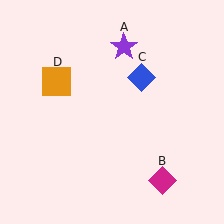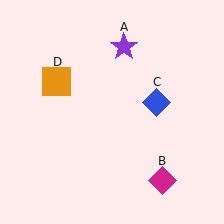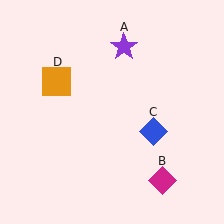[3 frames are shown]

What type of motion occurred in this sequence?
The blue diamond (object C) rotated clockwise around the center of the scene.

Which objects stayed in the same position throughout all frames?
Purple star (object A) and magenta diamond (object B) and orange square (object D) remained stationary.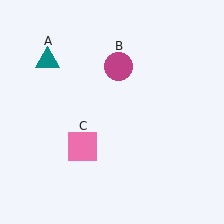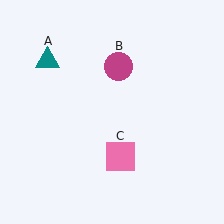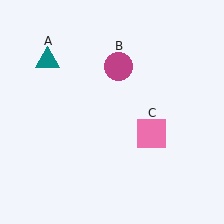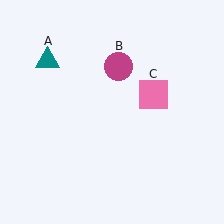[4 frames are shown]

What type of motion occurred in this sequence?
The pink square (object C) rotated counterclockwise around the center of the scene.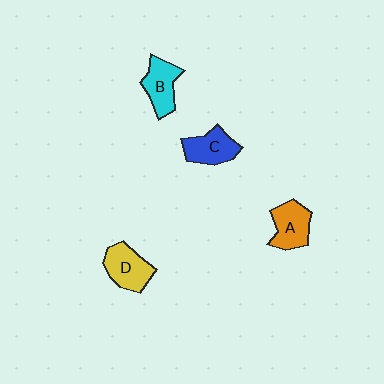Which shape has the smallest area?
Shape B (cyan).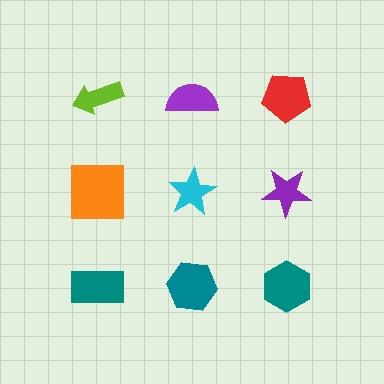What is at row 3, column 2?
A teal hexagon.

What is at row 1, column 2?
A purple semicircle.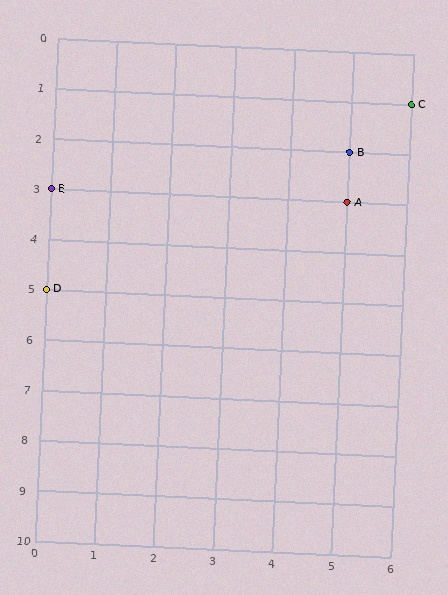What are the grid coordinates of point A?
Point A is at grid coordinates (5, 3).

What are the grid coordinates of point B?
Point B is at grid coordinates (5, 2).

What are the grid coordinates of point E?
Point E is at grid coordinates (0, 3).